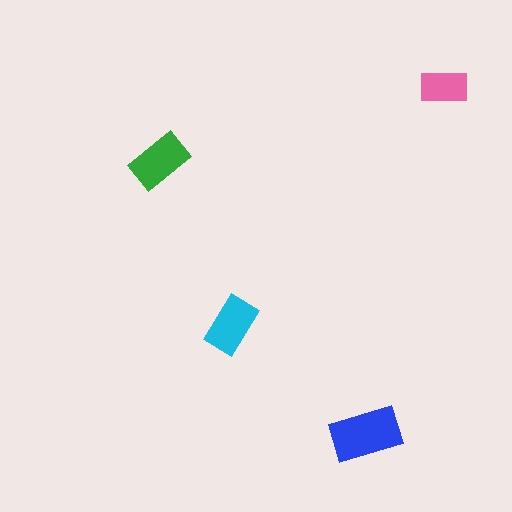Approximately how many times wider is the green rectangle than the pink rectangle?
About 1.5 times wider.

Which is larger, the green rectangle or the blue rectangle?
The blue one.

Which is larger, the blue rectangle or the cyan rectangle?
The blue one.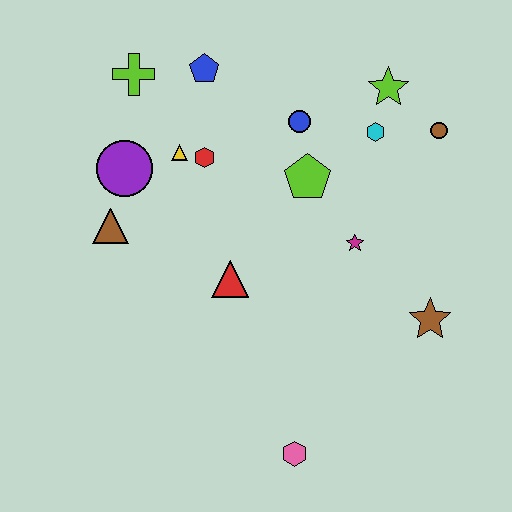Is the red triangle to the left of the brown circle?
Yes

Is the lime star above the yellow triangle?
Yes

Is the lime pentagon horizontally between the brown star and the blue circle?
Yes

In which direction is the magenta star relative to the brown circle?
The magenta star is below the brown circle.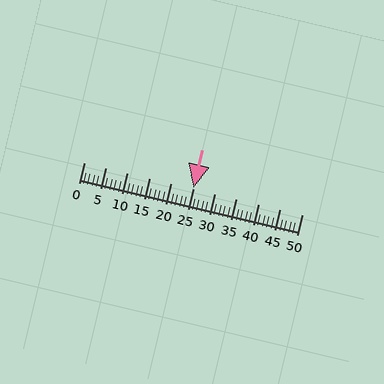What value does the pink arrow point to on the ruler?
The pink arrow points to approximately 25.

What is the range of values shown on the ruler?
The ruler shows values from 0 to 50.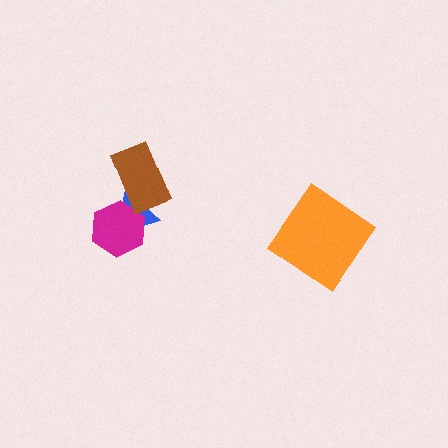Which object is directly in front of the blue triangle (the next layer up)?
The magenta hexagon is directly in front of the blue triangle.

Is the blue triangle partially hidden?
Yes, it is partially covered by another shape.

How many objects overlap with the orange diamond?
0 objects overlap with the orange diamond.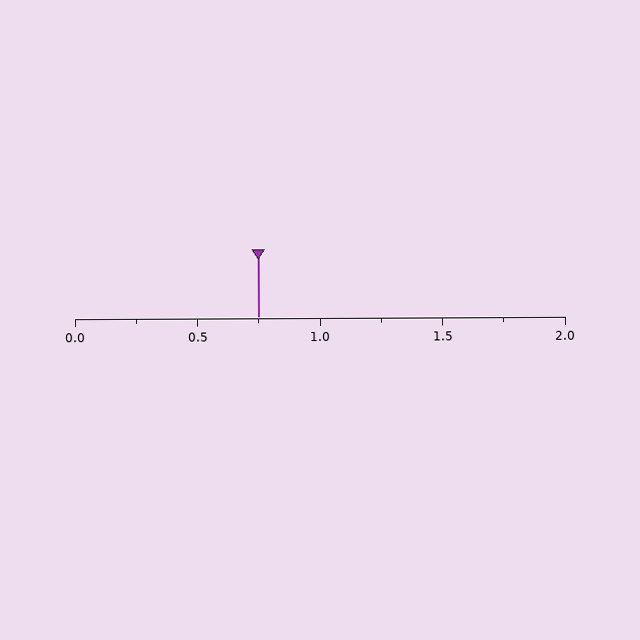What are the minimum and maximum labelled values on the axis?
The axis runs from 0.0 to 2.0.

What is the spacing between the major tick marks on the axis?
The major ticks are spaced 0.5 apart.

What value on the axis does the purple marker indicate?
The marker indicates approximately 0.75.